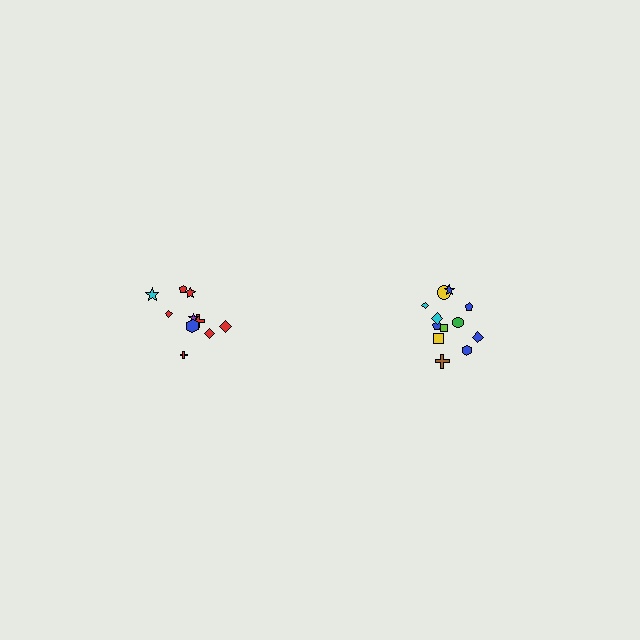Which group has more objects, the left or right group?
The right group.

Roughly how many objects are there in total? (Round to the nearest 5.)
Roughly 20 objects in total.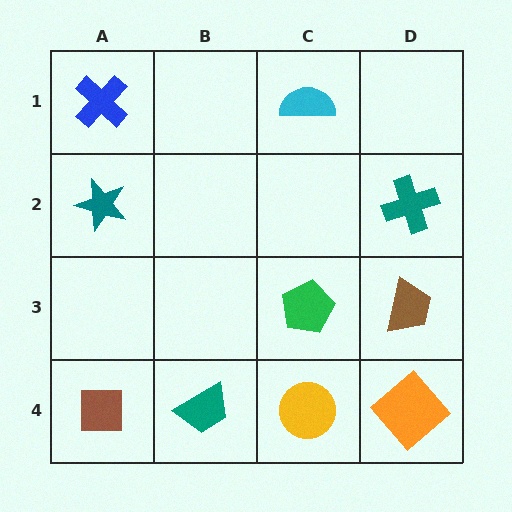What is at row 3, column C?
A green pentagon.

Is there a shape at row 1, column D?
No, that cell is empty.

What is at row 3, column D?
A brown trapezoid.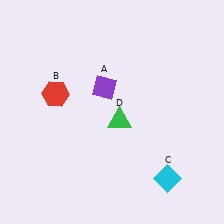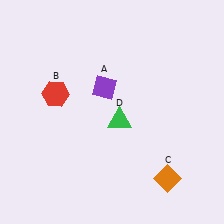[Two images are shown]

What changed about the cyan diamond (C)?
In Image 1, C is cyan. In Image 2, it changed to orange.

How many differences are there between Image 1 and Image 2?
There is 1 difference between the two images.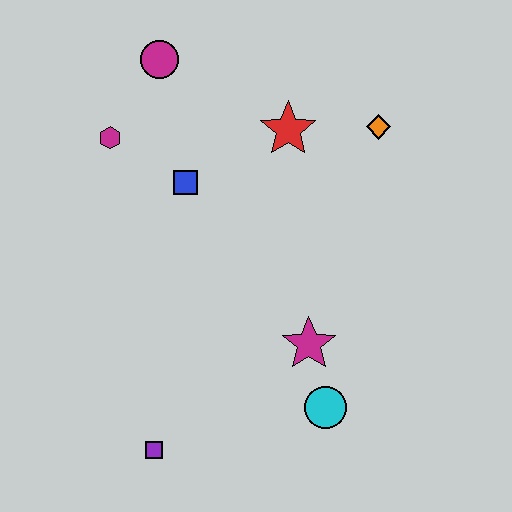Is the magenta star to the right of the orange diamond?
No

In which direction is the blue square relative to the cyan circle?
The blue square is above the cyan circle.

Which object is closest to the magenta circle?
The magenta hexagon is closest to the magenta circle.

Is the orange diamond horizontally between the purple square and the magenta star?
No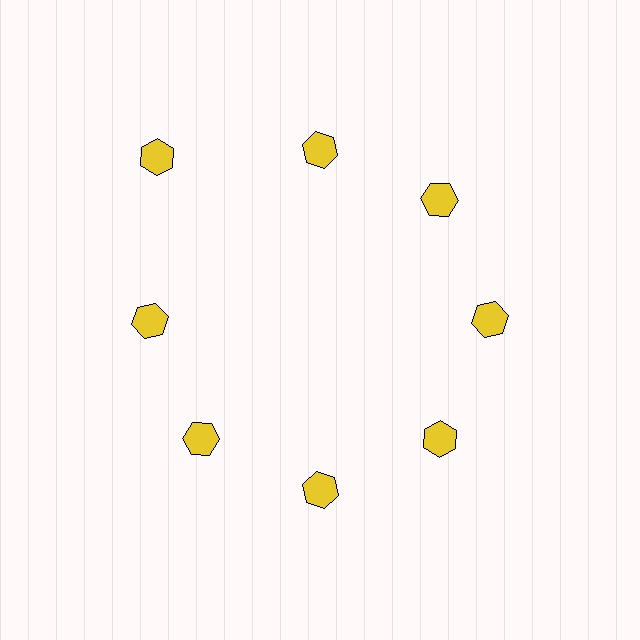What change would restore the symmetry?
The symmetry would be restored by moving it inward, back onto the ring so that all 8 hexagons sit at equal angles and equal distance from the center.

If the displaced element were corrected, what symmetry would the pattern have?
It would have 8-fold rotational symmetry — the pattern would map onto itself every 45 degrees.